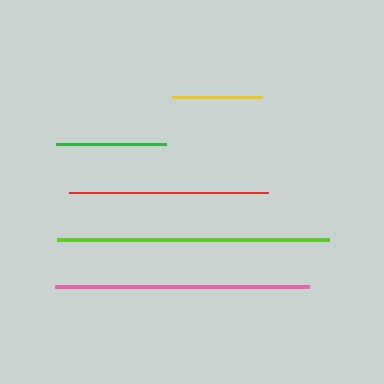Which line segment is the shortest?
The yellow line is the shortest at approximately 89 pixels.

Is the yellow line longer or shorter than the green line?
The green line is longer than the yellow line.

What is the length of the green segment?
The green segment is approximately 110 pixels long.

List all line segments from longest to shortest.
From longest to shortest: lime, pink, red, green, yellow.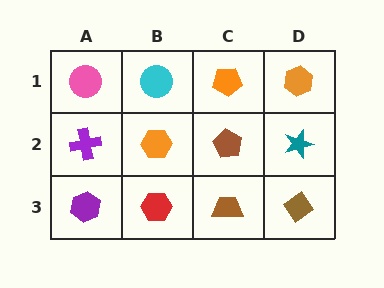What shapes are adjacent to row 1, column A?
A purple cross (row 2, column A), a cyan circle (row 1, column B).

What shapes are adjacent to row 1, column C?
A brown pentagon (row 2, column C), a cyan circle (row 1, column B), an orange hexagon (row 1, column D).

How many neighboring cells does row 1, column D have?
2.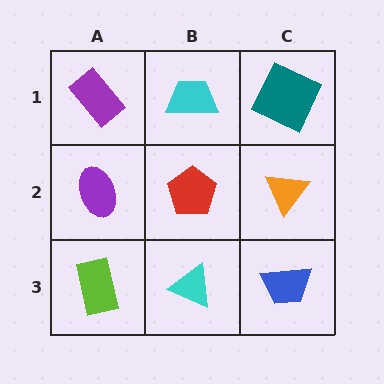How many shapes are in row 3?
3 shapes.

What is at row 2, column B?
A red pentagon.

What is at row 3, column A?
A lime rectangle.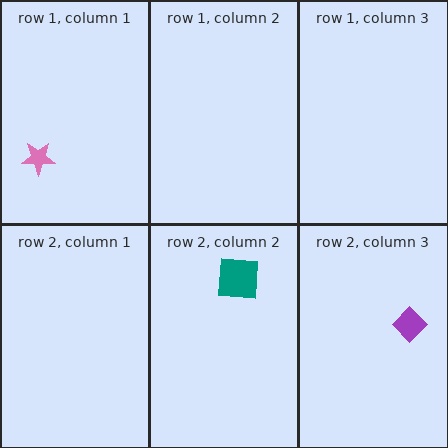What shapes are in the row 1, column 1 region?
The pink star.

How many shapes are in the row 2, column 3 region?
1.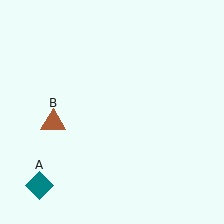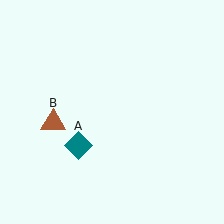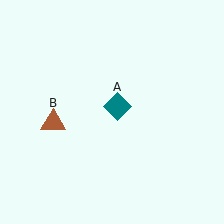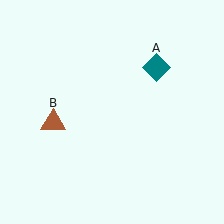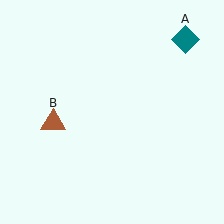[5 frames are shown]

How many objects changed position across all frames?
1 object changed position: teal diamond (object A).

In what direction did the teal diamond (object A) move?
The teal diamond (object A) moved up and to the right.